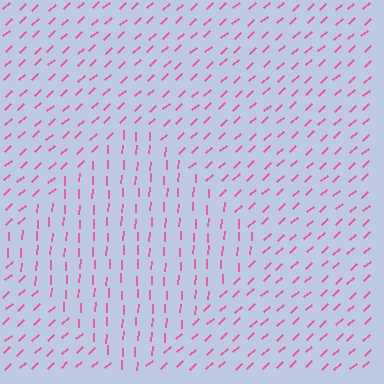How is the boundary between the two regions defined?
The boundary is defined purely by a change in line orientation (approximately 45 degrees difference). All lines are the same color and thickness.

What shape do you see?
I see a diamond.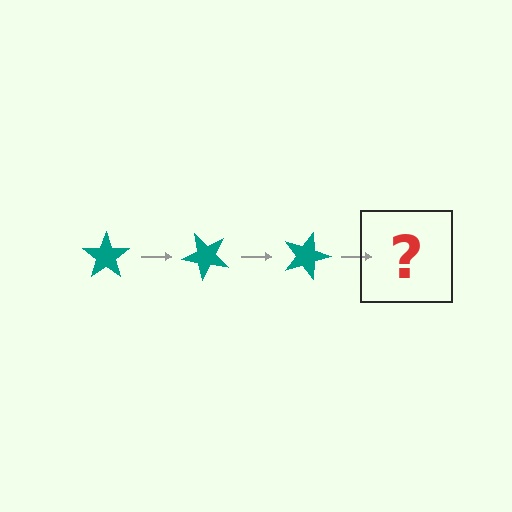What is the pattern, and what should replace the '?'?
The pattern is that the star rotates 45 degrees each step. The '?' should be a teal star rotated 135 degrees.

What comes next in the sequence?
The next element should be a teal star rotated 135 degrees.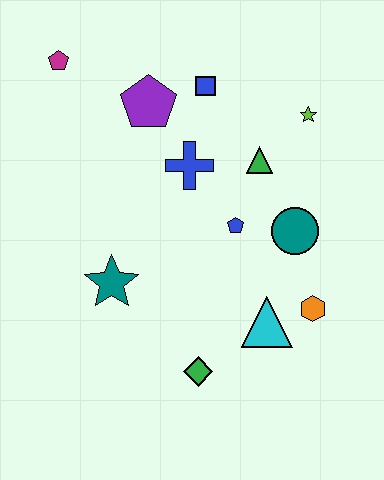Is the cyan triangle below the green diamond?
No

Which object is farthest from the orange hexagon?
The magenta pentagon is farthest from the orange hexagon.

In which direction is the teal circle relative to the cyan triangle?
The teal circle is above the cyan triangle.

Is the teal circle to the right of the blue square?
Yes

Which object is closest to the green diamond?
The cyan triangle is closest to the green diamond.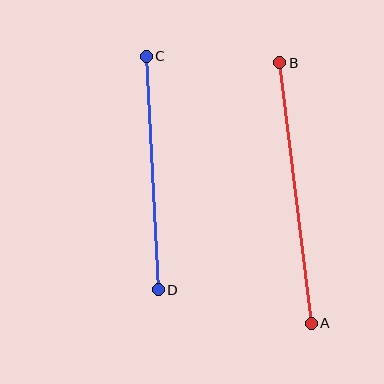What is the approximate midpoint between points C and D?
The midpoint is at approximately (152, 173) pixels.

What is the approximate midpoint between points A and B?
The midpoint is at approximately (295, 193) pixels.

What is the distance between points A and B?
The distance is approximately 263 pixels.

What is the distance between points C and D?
The distance is approximately 234 pixels.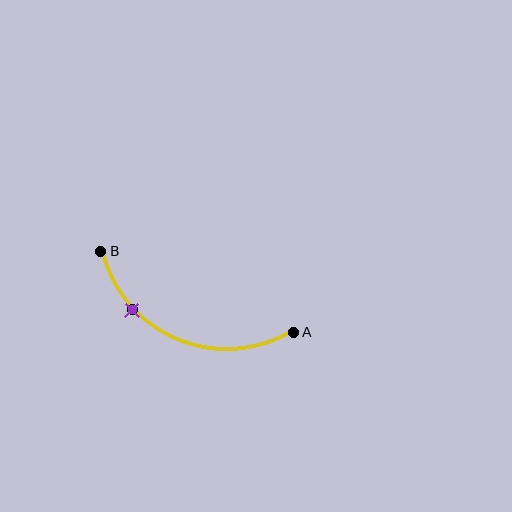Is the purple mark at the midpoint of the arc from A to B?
No. The purple mark lies on the arc but is closer to endpoint B. The arc midpoint would be at the point on the curve equidistant along the arc from both A and B.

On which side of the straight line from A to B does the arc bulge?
The arc bulges below the straight line connecting A and B.